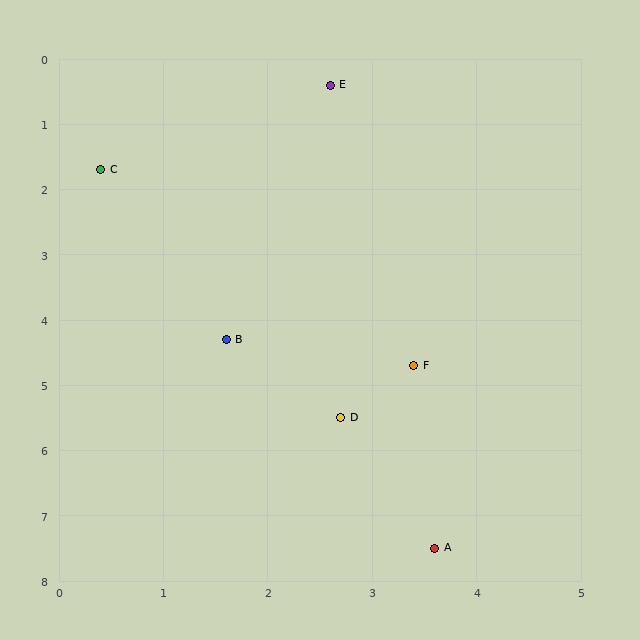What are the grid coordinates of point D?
Point D is at approximately (2.7, 5.5).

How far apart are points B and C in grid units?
Points B and C are about 2.9 grid units apart.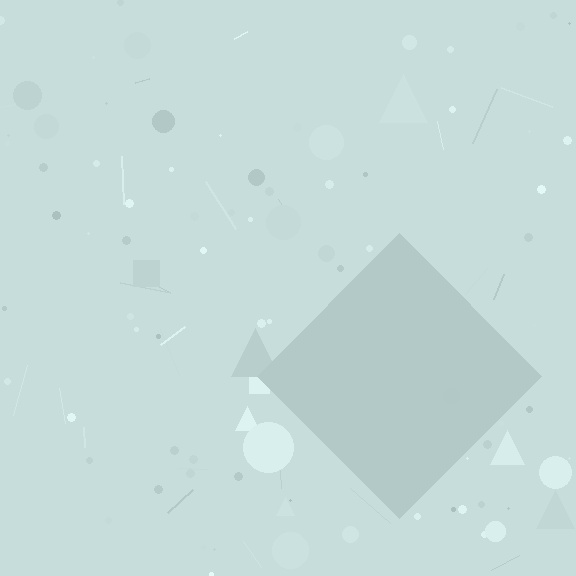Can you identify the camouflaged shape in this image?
The camouflaged shape is a diamond.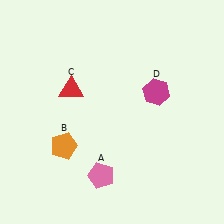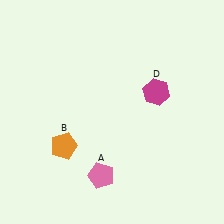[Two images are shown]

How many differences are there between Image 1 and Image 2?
There is 1 difference between the two images.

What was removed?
The red triangle (C) was removed in Image 2.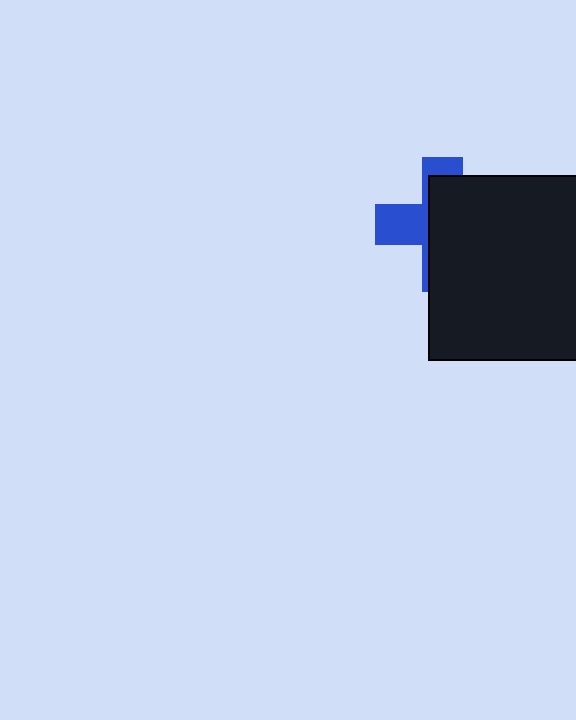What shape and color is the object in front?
The object in front is a black square.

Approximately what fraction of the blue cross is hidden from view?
Roughly 64% of the blue cross is hidden behind the black square.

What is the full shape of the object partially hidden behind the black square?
The partially hidden object is a blue cross.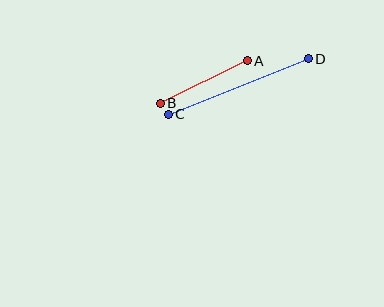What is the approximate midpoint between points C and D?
The midpoint is at approximately (238, 87) pixels.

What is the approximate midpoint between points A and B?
The midpoint is at approximately (204, 82) pixels.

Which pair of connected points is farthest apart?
Points C and D are farthest apart.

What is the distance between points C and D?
The distance is approximately 151 pixels.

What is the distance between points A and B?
The distance is approximately 97 pixels.